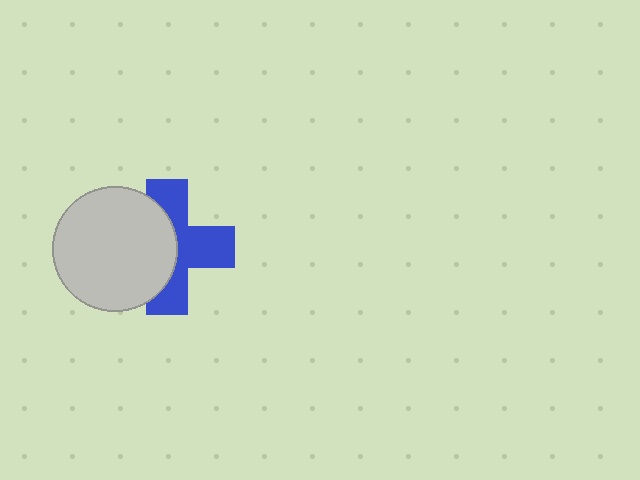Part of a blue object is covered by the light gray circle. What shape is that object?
It is a cross.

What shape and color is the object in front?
The object in front is a light gray circle.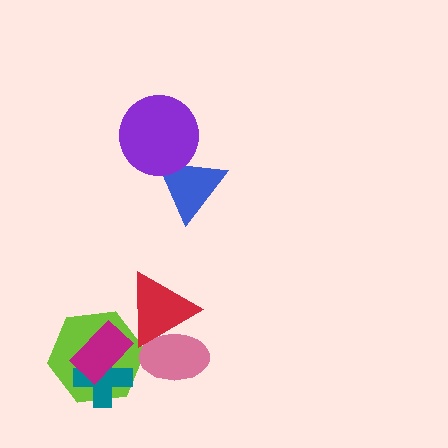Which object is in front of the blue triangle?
The purple circle is in front of the blue triangle.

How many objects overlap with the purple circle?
1 object overlaps with the purple circle.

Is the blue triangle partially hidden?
Yes, it is partially covered by another shape.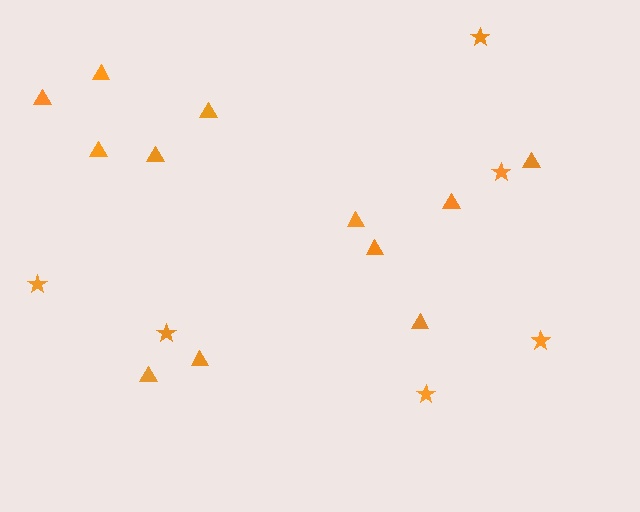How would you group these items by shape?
There are 2 groups: one group of triangles (12) and one group of stars (6).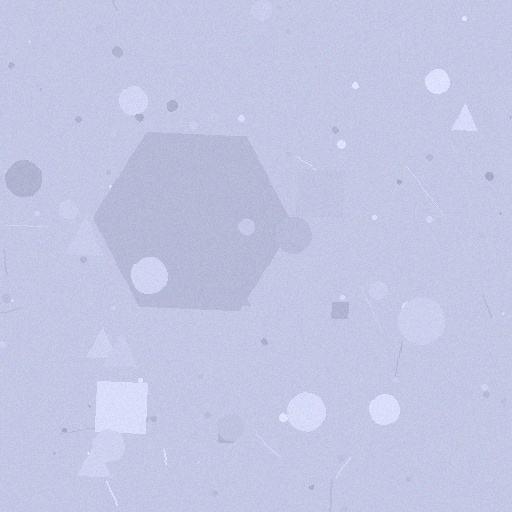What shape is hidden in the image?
A hexagon is hidden in the image.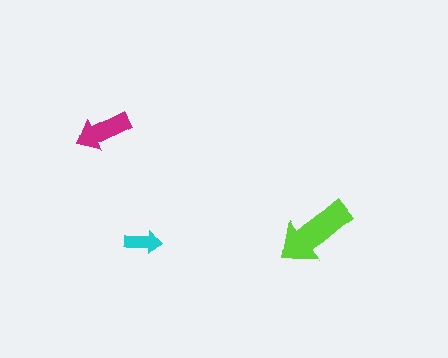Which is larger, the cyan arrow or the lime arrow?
The lime one.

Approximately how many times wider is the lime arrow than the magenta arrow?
About 1.5 times wider.